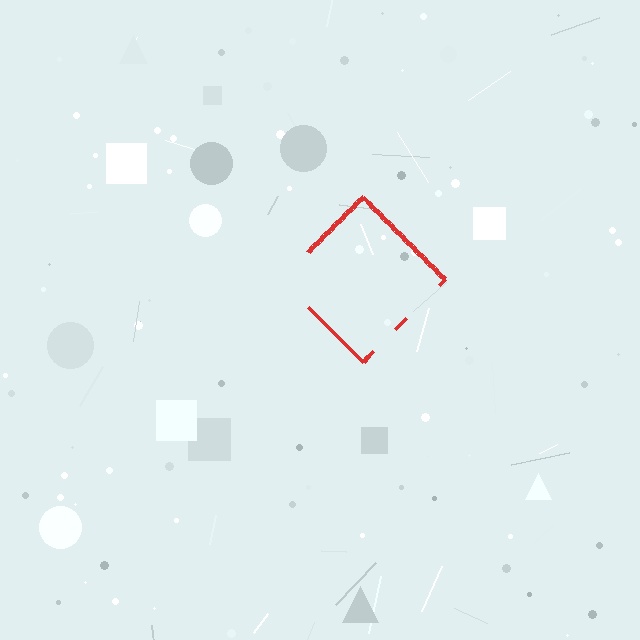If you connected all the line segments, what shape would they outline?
They would outline a diamond.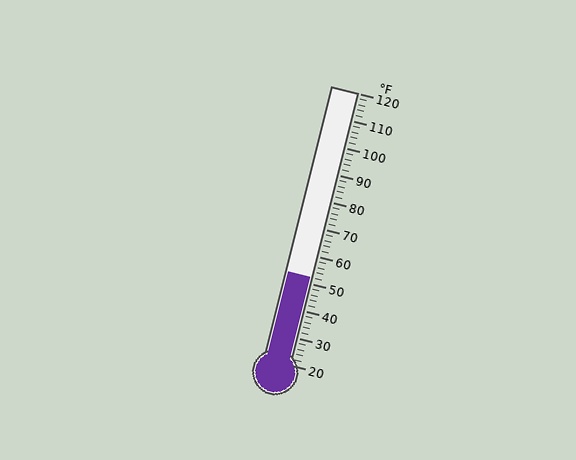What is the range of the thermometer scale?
The thermometer scale ranges from 20°F to 120°F.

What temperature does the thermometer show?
The thermometer shows approximately 52°F.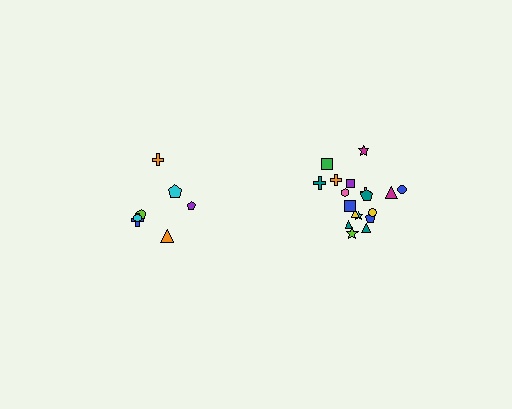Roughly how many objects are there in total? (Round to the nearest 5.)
Roughly 25 objects in total.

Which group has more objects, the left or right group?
The right group.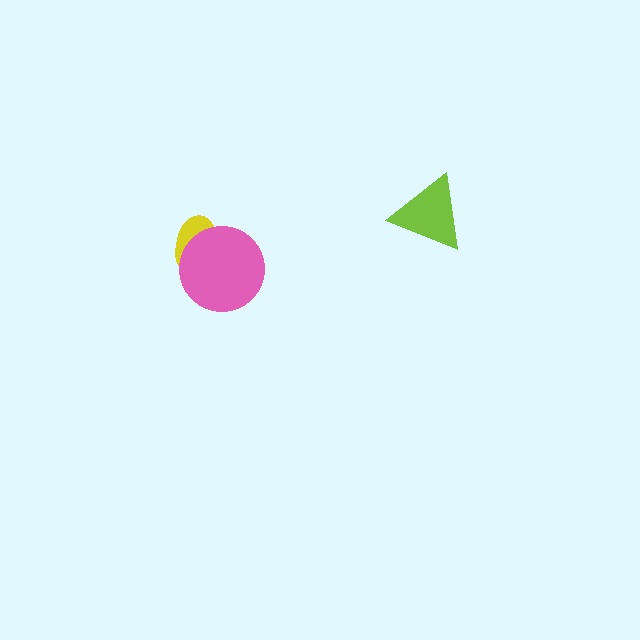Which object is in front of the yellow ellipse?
The pink circle is in front of the yellow ellipse.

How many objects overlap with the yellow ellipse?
1 object overlaps with the yellow ellipse.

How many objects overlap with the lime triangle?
0 objects overlap with the lime triangle.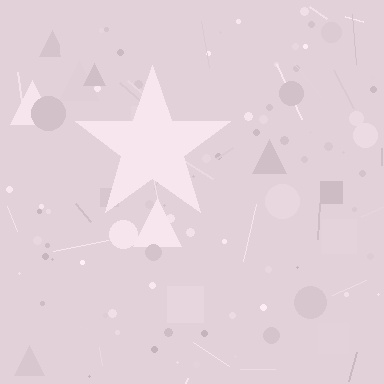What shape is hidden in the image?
A star is hidden in the image.